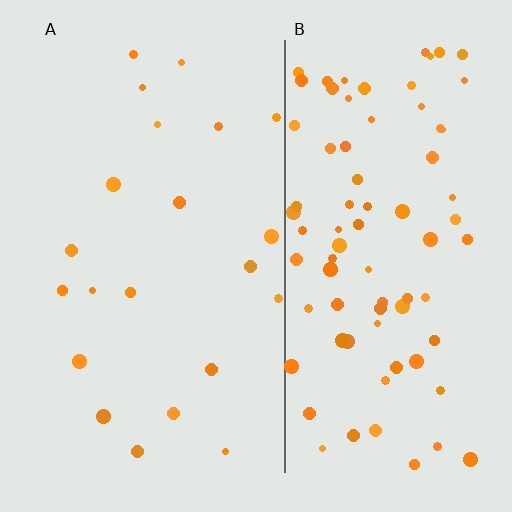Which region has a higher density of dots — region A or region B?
B (the right).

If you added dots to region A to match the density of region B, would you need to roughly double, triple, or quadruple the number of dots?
Approximately quadruple.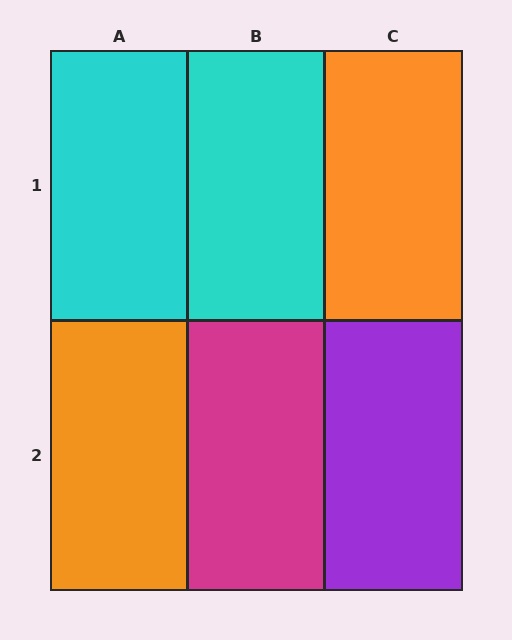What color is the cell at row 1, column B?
Cyan.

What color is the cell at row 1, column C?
Orange.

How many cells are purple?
1 cell is purple.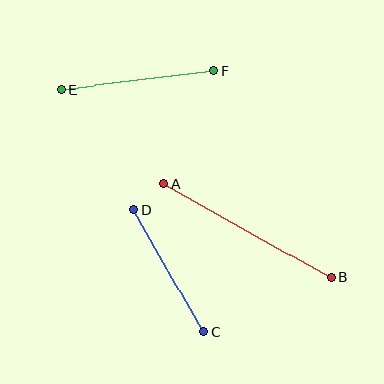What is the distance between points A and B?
The distance is approximately 193 pixels.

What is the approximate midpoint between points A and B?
The midpoint is at approximately (248, 231) pixels.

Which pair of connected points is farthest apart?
Points A and B are farthest apart.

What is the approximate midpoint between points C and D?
The midpoint is at approximately (169, 271) pixels.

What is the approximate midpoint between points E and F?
The midpoint is at approximately (138, 80) pixels.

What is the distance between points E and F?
The distance is approximately 154 pixels.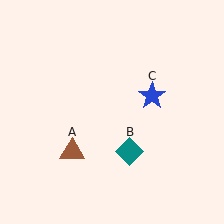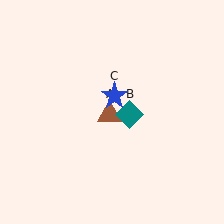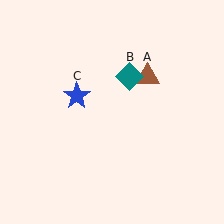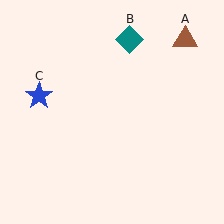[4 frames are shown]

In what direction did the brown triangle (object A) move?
The brown triangle (object A) moved up and to the right.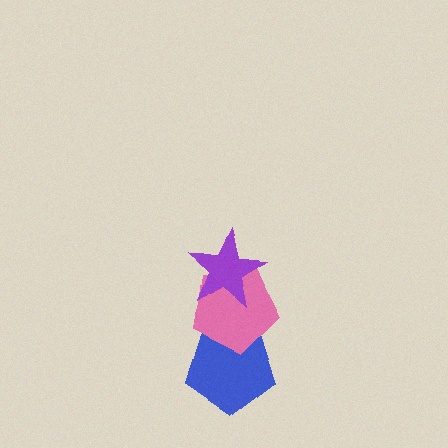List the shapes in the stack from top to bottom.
From top to bottom: the purple star, the pink pentagon, the blue pentagon.